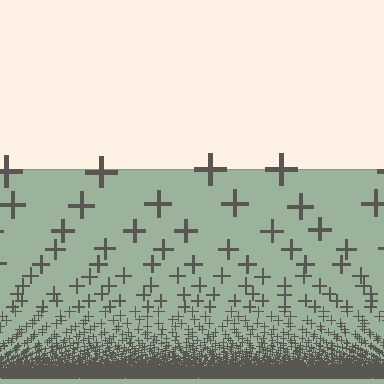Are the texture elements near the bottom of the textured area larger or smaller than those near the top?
Smaller. The gradient is inverted — elements near the bottom are smaller and denser.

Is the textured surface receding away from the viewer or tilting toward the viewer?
The surface appears to tilt toward the viewer. Texture elements get larger and sparser toward the top.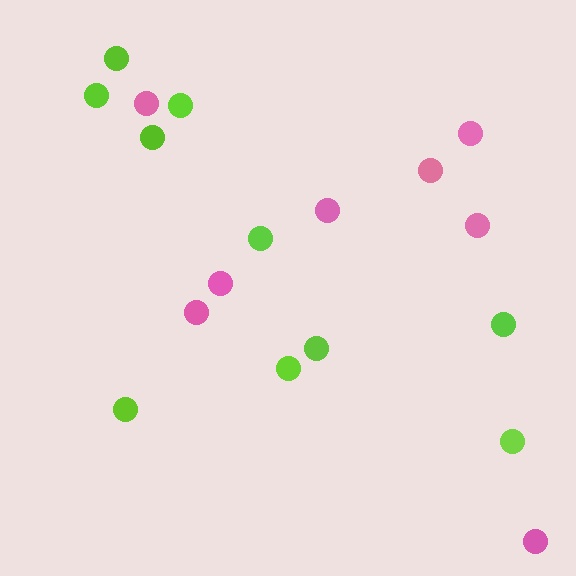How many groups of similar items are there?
There are 2 groups: one group of pink circles (8) and one group of lime circles (10).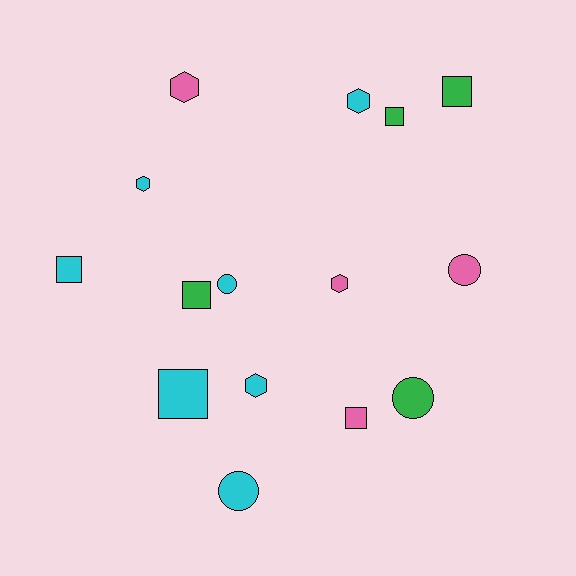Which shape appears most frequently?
Square, with 6 objects.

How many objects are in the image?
There are 15 objects.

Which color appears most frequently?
Cyan, with 7 objects.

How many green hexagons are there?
There are no green hexagons.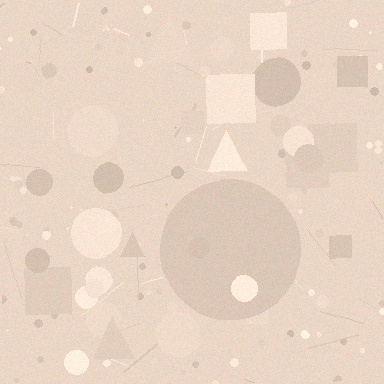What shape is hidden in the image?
A circle is hidden in the image.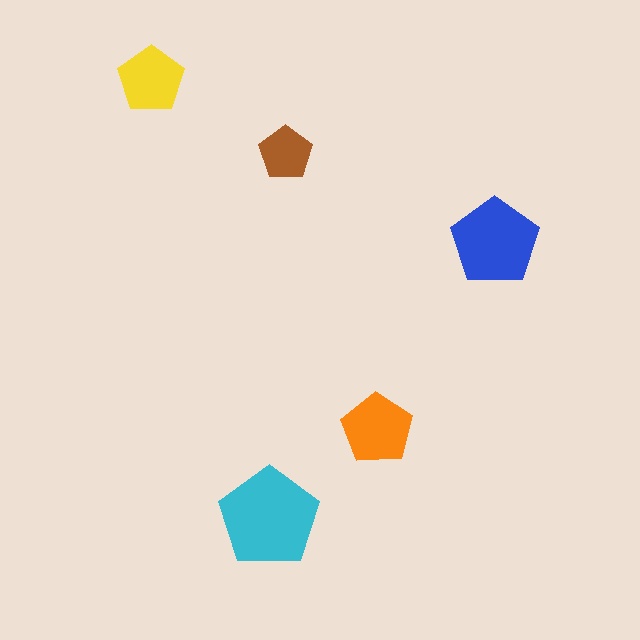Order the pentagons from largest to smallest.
the cyan one, the blue one, the orange one, the yellow one, the brown one.